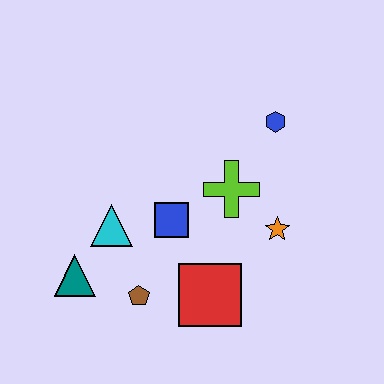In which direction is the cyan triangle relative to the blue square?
The cyan triangle is to the left of the blue square.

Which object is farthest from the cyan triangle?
The blue hexagon is farthest from the cyan triangle.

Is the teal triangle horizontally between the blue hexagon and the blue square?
No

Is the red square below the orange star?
Yes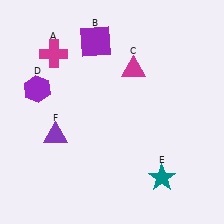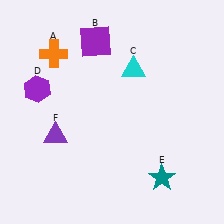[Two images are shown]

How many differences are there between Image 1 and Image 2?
There are 2 differences between the two images.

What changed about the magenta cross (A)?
In Image 1, A is magenta. In Image 2, it changed to orange.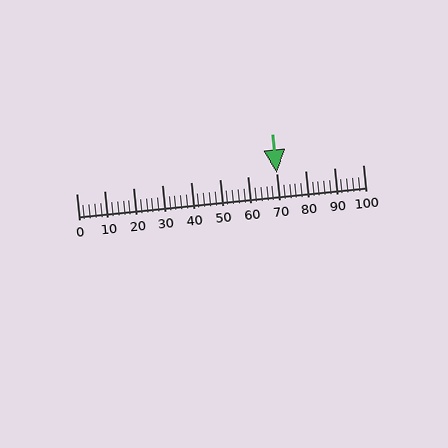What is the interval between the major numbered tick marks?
The major tick marks are spaced 10 units apart.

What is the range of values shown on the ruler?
The ruler shows values from 0 to 100.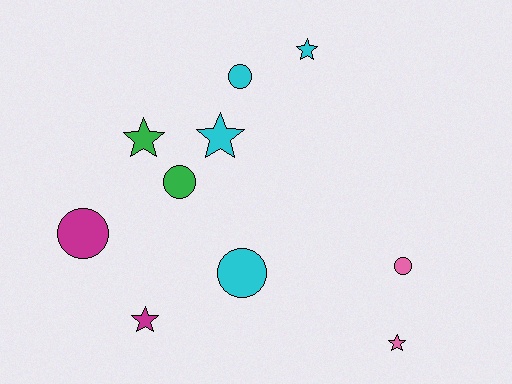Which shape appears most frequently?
Star, with 5 objects.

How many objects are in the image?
There are 10 objects.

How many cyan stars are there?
There are 2 cyan stars.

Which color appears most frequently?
Cyan, with 4 objects.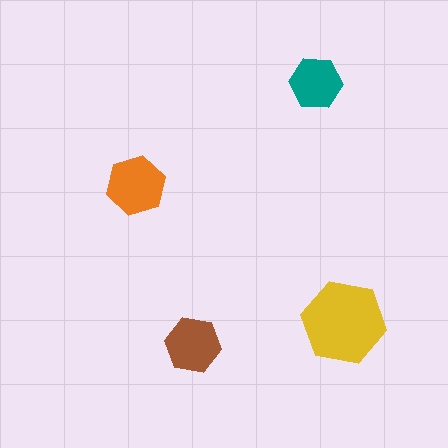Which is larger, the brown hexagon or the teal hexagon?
The brown one.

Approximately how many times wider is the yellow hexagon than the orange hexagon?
About 1.5 times wider.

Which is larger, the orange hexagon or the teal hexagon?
The orange one.